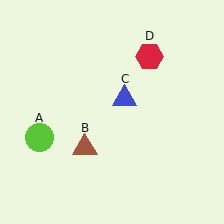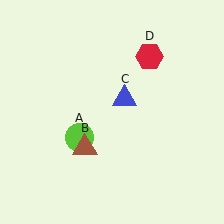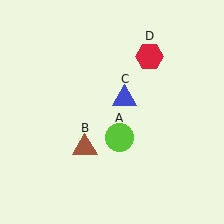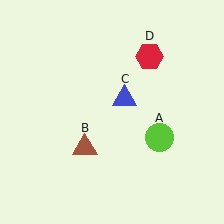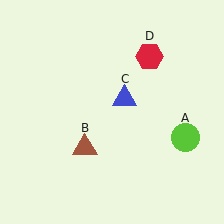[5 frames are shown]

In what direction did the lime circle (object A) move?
The lime circle (object A) moved right.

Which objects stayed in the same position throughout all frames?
Brown triangle (object B) and blue triangle (object C) and red hexagon (object D) remained stationary.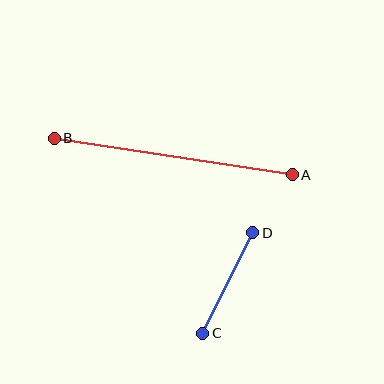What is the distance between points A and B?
The distance is approximately 241 pixels.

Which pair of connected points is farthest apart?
Points A and B are farthest apart.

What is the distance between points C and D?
The distance is approximately 112 pixels.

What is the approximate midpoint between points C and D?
The midpoint is at approximately (228, 283) pixels.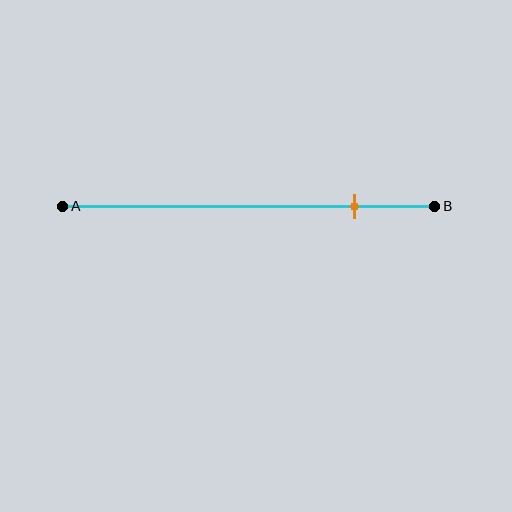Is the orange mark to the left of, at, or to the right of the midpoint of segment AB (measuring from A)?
The orange mark is to the right of the midpoint of segment AB.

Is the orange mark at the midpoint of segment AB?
No, the mark is at about 80% from A, not at the 50% midpoint.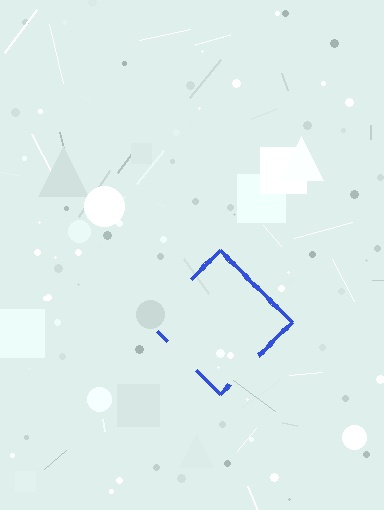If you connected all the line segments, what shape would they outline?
They would outline a diamond.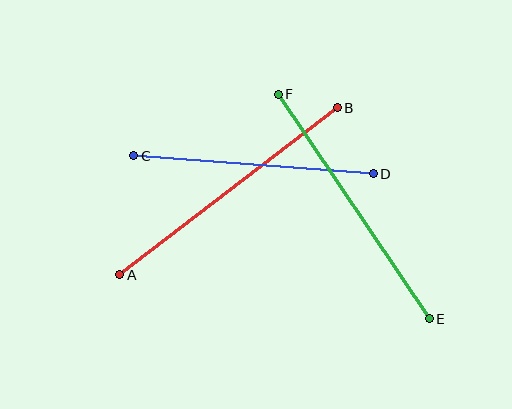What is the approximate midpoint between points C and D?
The midpoint is at approximately (253, 165) pixels.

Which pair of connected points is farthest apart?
Points A and B are farthest apart.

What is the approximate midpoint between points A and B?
The midpoint is at approximately (228, 191) pixels.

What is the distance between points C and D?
The distance is approximately 240 pixels.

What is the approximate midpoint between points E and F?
The midpoint is at approximately (354, 207) pixels.